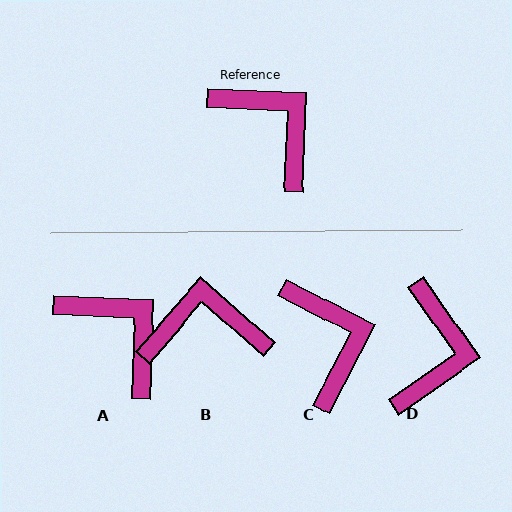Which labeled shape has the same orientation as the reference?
A.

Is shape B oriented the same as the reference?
No, it is off by about 51 degrees.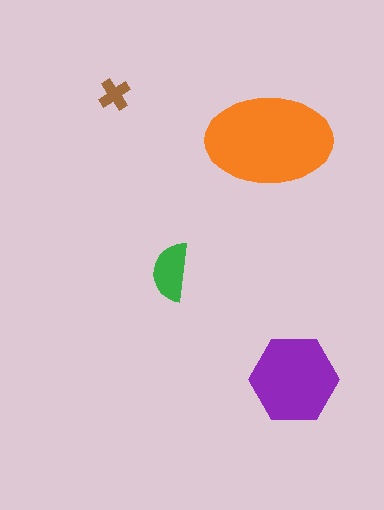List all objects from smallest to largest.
The brown cross, the green semicircle, the purple hexagon, the orange ellipse.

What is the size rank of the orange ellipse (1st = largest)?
1st.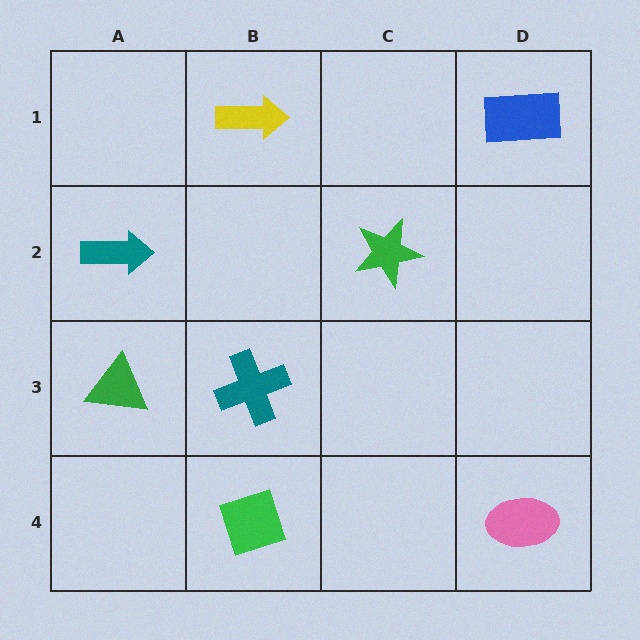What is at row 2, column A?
A teal arrow.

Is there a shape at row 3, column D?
No, that cell is empty.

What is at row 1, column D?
A blue rectangle.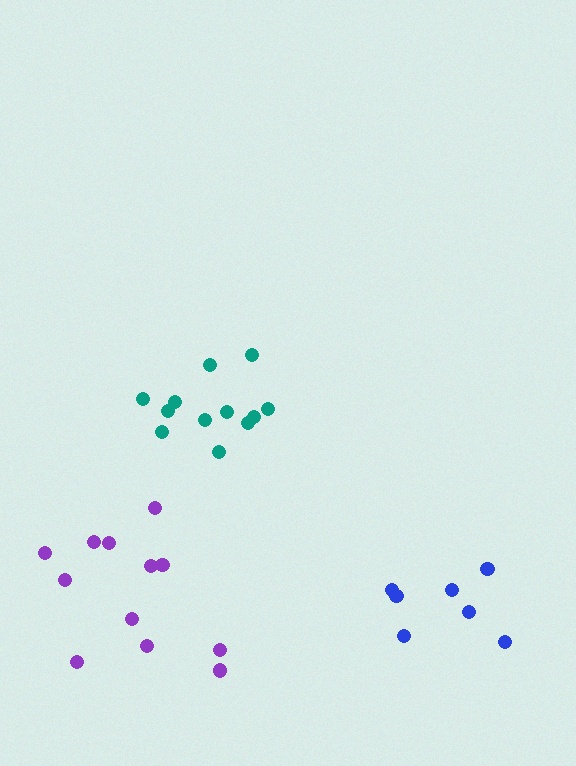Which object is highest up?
The teal cluster is topmost.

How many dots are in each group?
Group 1: 12 dots, Group 2: 12 dots, Group 3: 7 dots (31 total).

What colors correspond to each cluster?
The clusters are colored: teal, purple, blue.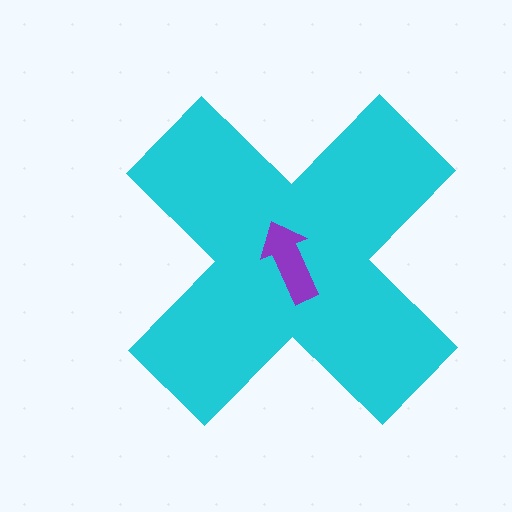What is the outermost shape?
The cyan cross.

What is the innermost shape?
The purple arrow.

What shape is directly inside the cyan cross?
The purple arrow.